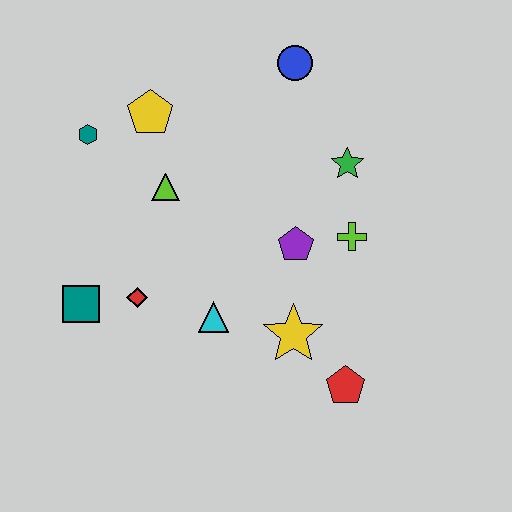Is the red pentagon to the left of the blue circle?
No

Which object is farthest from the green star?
The teal square is farthest from the green star.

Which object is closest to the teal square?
The red diamond is closest to the teal square.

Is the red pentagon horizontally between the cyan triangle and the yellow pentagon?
No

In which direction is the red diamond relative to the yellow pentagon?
The red diamond is below the yellow pentagon.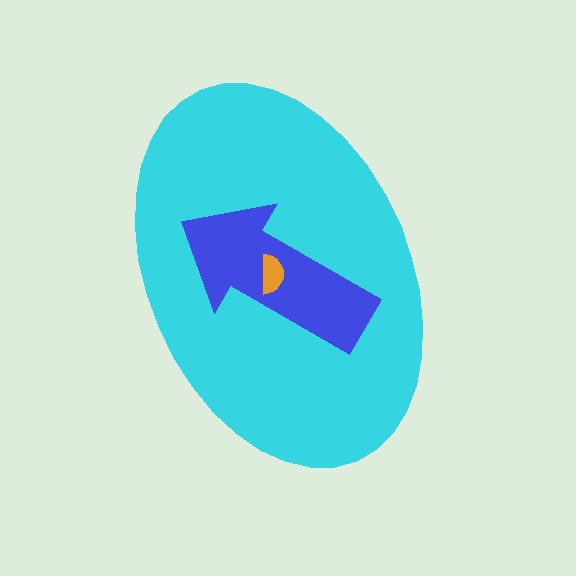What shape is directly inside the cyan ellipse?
The blue arrow.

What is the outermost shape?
The cyan ellipse.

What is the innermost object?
The orange semicircle.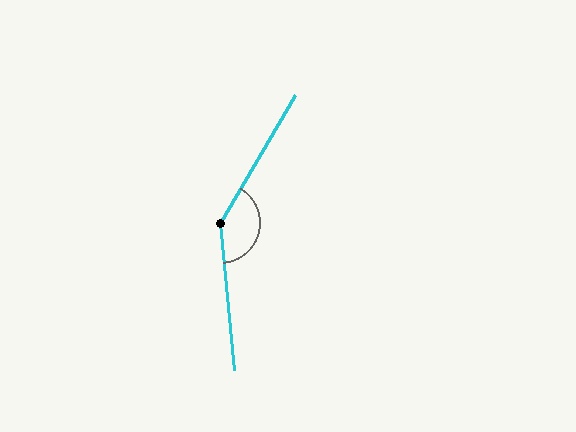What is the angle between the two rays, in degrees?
Approximately 144 degrees.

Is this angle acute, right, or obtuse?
It is obtuse.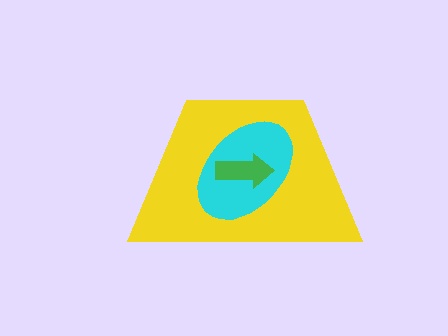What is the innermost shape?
The green arrow.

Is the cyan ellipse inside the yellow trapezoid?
Yes.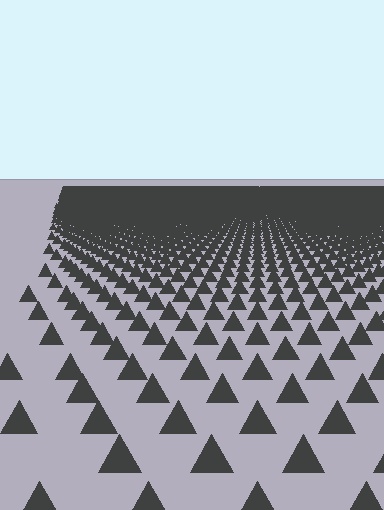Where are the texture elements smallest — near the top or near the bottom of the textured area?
Near the top.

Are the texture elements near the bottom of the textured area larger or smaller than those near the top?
Larger. Near the bottom, elements are closer to the viewer and appear at a bigger on-screen size.